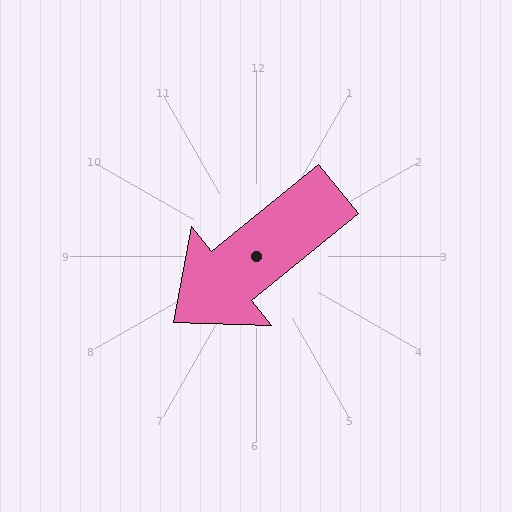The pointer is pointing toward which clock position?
Roughly 8 o'clock.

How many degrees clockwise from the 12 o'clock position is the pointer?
Approximately 231 degrees.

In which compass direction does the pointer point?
Southwest.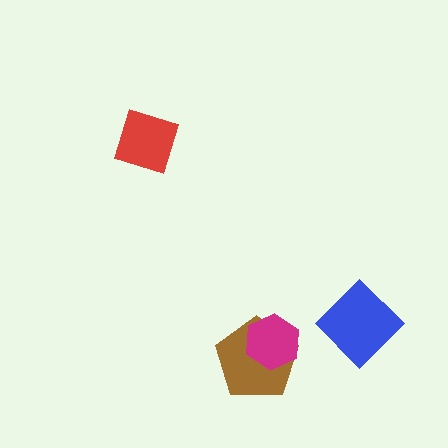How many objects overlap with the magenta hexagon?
1 object overlaps with the magenta hexagon.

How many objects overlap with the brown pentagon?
1 object overlaps with the brown pentagon.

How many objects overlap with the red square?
0 objects overlap with the red square.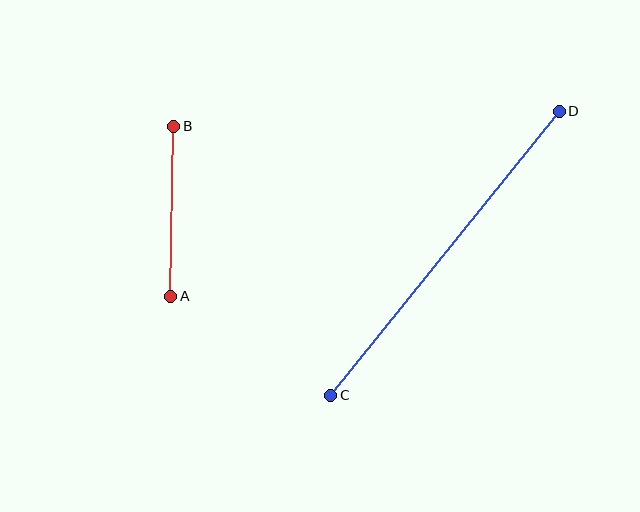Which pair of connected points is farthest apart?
Points C and D are farthest apart.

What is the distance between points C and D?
The distance is approximately 364 pixels.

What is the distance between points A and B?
The distance is approximately 170 pixels.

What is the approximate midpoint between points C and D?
The midpoint is at approximately (445, 253) pixels.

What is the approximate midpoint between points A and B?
The midpoint is at approximately (172, 211) pixels.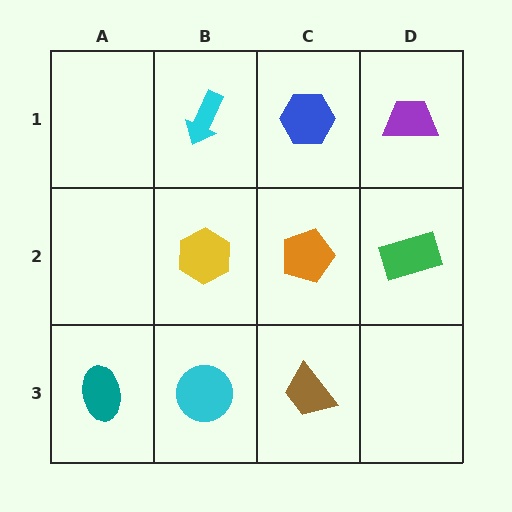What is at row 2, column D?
A green rectangle.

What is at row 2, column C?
An orange pentagon.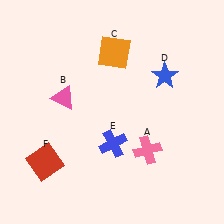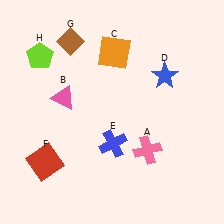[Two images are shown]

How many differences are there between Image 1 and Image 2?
There are 2 differences between the two images.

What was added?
A brown diamond (G), a lime pentagon (H) were added in Image 2.